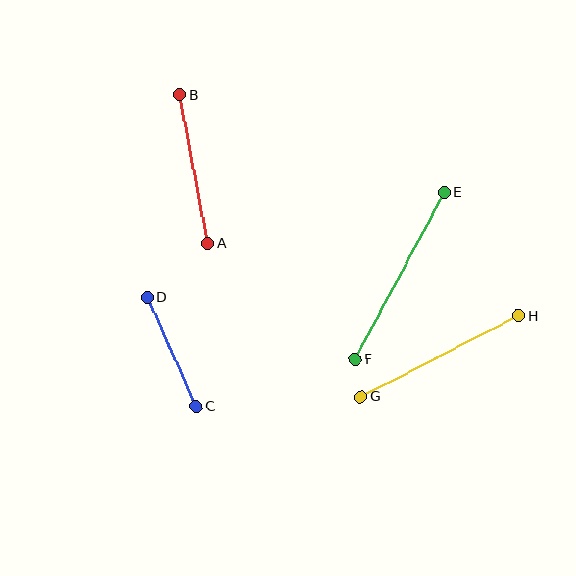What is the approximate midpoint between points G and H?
The midpoint is at approximately (439, 356) pixels.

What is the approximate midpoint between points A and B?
The midpoint is at approximately (194, 169) pixels.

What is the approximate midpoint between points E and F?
The midpoint is at approximately (400, 276) pixels.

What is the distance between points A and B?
The distance is approximately 151 pixels.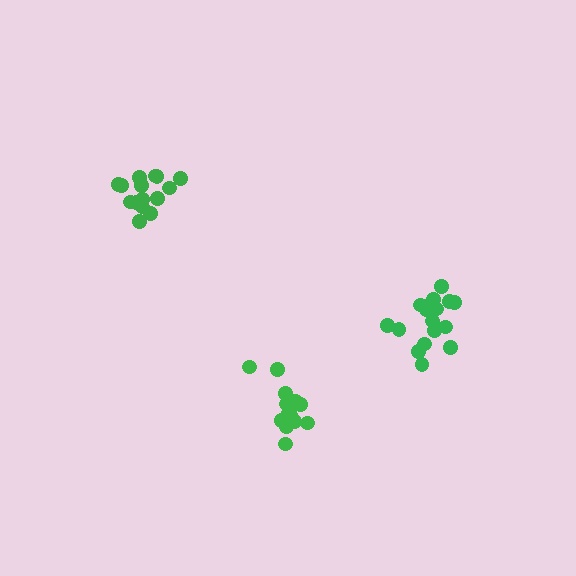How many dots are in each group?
Group 1: 15 dots, Group 2: 19 dots, Group 3: 15 dots (49 total).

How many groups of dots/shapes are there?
There are 3 groups.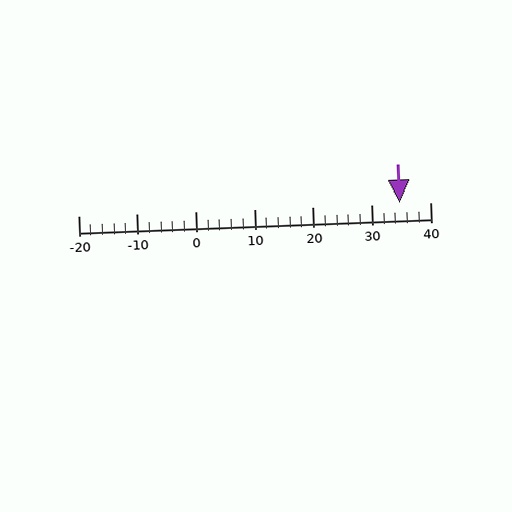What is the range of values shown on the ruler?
The ruler shows values from -20 to 40.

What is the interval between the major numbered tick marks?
The major tick marks are spaced 10 units apart.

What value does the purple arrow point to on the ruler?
The purple arrow points to approximately 35.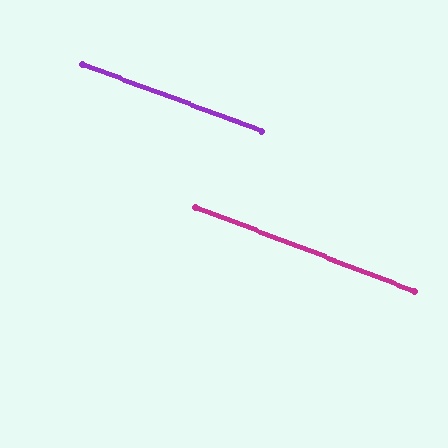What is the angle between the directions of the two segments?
Approximately 1 degree.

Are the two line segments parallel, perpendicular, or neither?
Parallel — their directions differ by only 0.7°.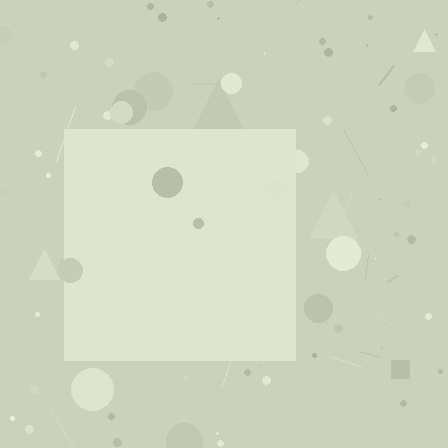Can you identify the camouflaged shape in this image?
The camouflaged shape is a square.